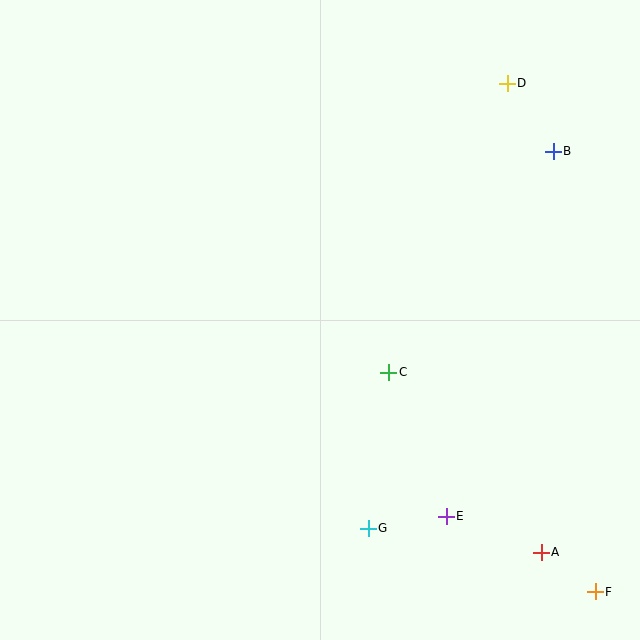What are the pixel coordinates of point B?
Point B is at (553, 151).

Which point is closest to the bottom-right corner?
Point F is closest to the bottom-right corner.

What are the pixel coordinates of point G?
Point G is at (368, 528).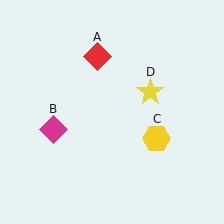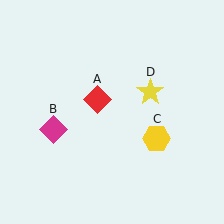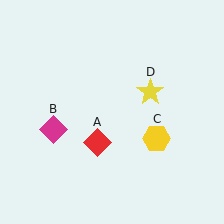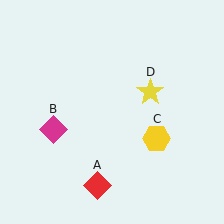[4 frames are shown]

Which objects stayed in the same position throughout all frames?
Magenta diamond (object B) and yellow hexagon (object C) and yellow star (object D) remained stationary.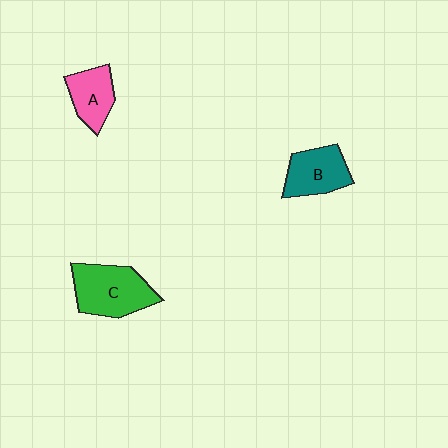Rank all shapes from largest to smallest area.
From largest to smallest: C (green), B (teal), A (pink).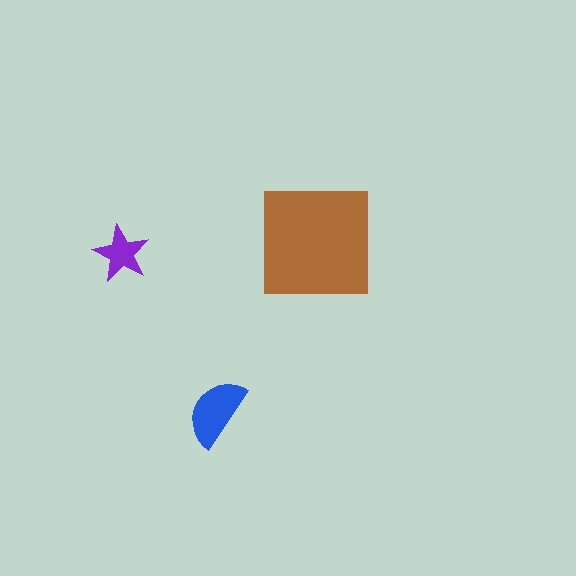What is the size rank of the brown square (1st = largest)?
1st.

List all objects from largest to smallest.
The brown square, the blue semicircle, the purple star.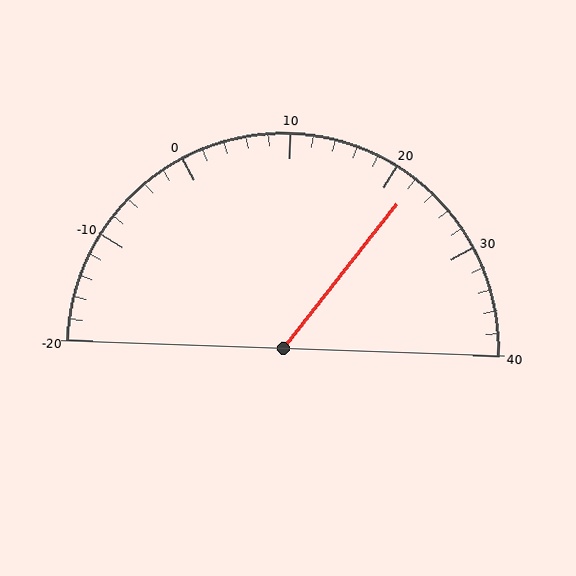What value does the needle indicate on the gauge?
The needle indicates approximately 22.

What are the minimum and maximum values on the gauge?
The gauge ranges from -20 to 40.